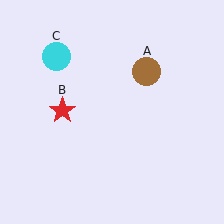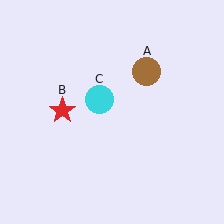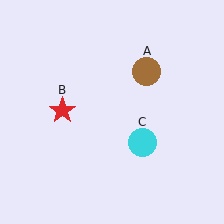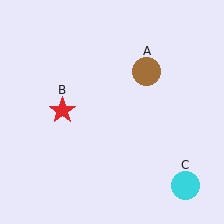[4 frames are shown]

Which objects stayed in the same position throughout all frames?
Brown circle (object A) and red star (object B) remained stationary.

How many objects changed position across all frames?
1 object changed position: cyan circle (object C).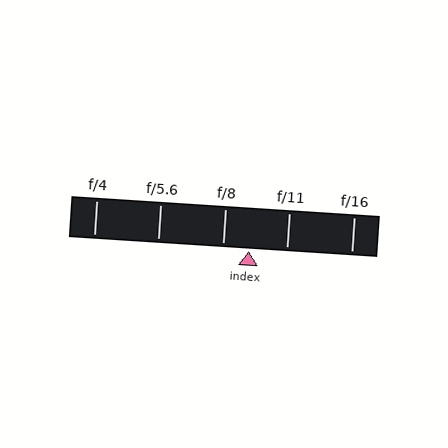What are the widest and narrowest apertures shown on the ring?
The widest aperture shown is f/4 and the narrowest is f/16.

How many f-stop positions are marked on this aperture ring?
There are 5 f-stop positions marked.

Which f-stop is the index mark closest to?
The index mark is closest to f/8.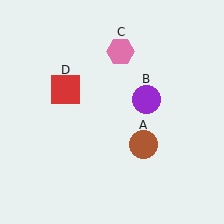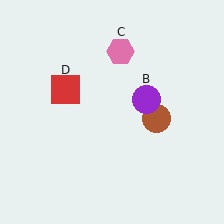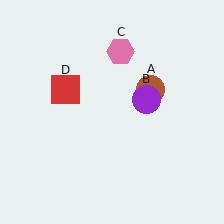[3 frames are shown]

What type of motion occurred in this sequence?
The brown circle (object A) rotated counterclockwise around the center of the scene.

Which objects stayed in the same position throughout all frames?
Purple circle (object B) and pink hexagon (object C) and red square (object D) remained stationary.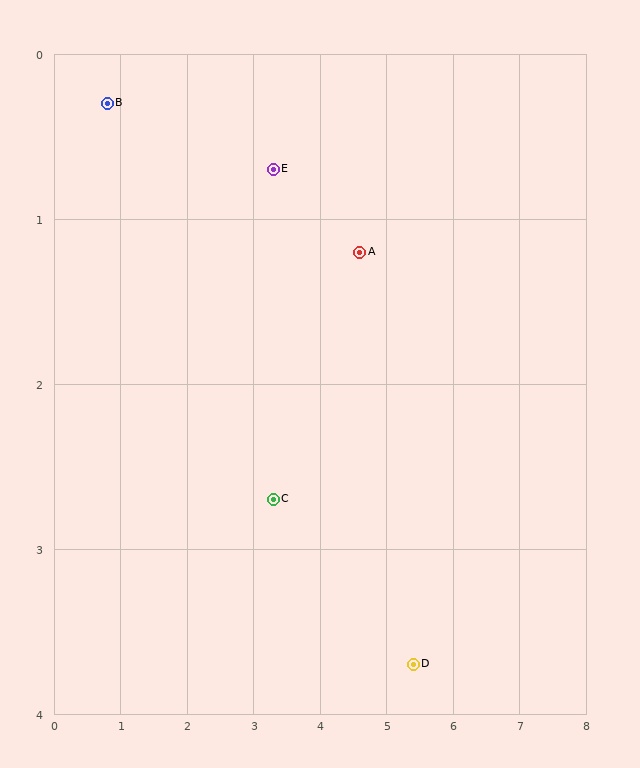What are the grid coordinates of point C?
Point C is at approximately (3.3, 2.7).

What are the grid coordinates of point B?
Point B is at approximately (0.8, 0.3).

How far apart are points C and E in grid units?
Points C and E are about 2.0 grid units apart.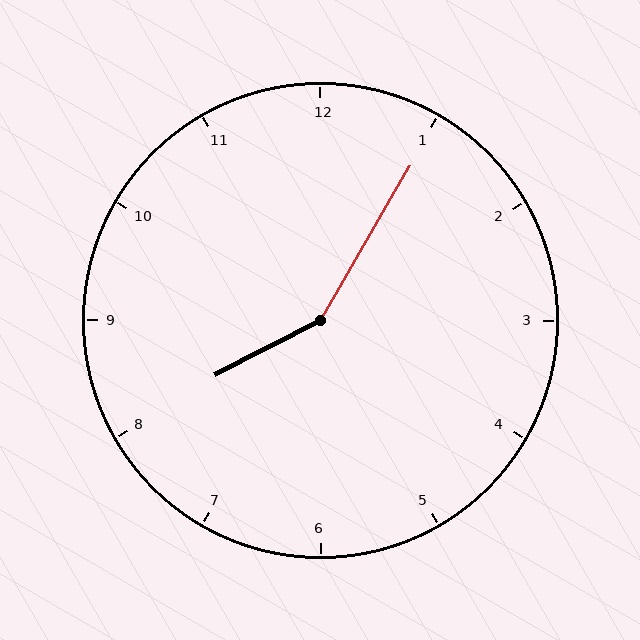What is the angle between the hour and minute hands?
Approximately 148 degrees.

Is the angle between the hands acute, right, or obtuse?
It is obtuse.